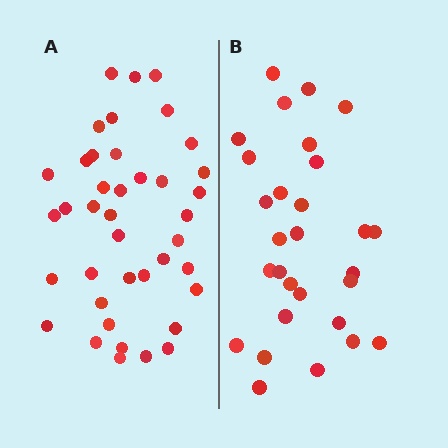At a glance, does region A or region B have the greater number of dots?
Region A (the left region) has more dots.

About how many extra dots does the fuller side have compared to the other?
Region A has roughly 12 or so more dots than region B.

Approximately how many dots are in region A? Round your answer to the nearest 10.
About 40 dots.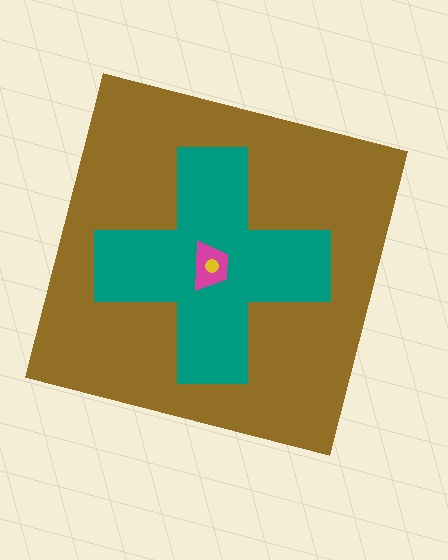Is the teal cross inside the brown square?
Yes.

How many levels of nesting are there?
4.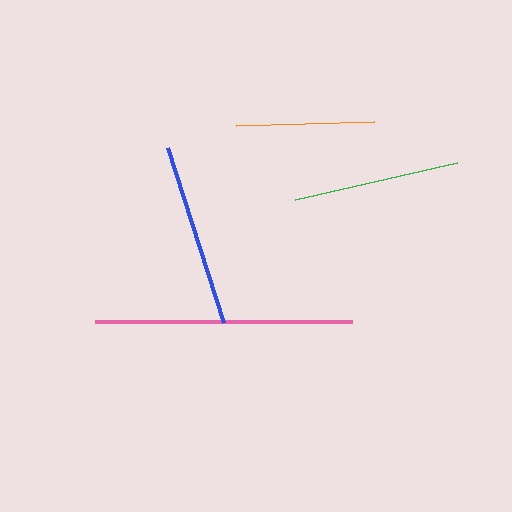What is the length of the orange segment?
The orange segment is approximately 139 pixels long.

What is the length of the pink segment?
The pink segment is approximately 257 pixels long.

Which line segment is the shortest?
The orange line is the shortest at approximately 139 pixels.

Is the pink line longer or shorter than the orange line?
The pink line is longer than the orange line.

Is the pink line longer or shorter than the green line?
The pink line is longer than the green line.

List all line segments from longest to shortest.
From longest to shortest: pink, blue, green, orange.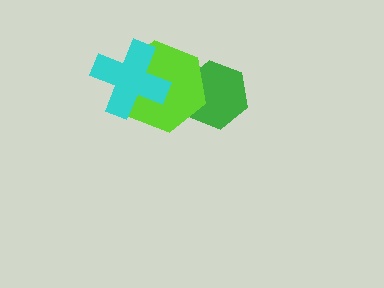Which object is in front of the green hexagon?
The lime hexagon is in front of the green hexagon.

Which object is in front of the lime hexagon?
The cyan cross is in front of the lime hexagon.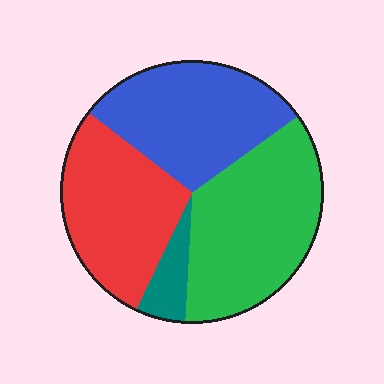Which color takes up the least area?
Teal, at roughly 5%.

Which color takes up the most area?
Green, at roughly 35%.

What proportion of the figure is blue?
Blue takes up between a quarter and a half of the figure.